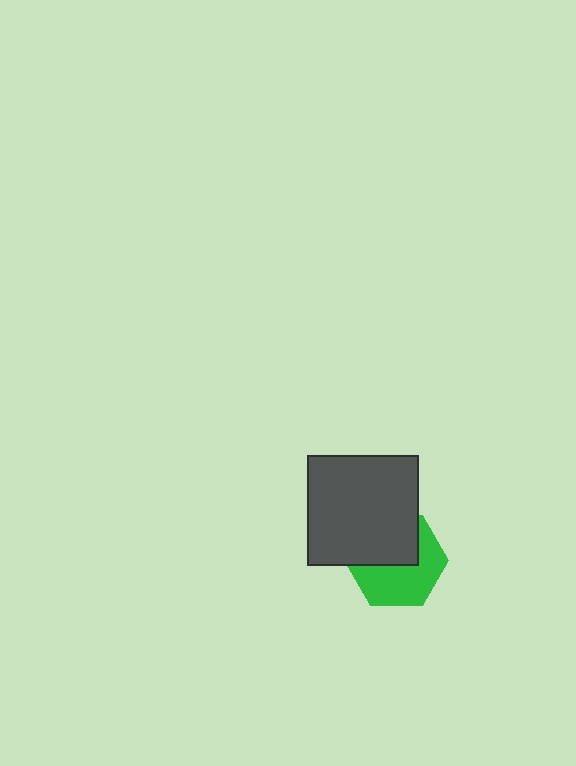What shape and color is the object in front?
The object in front is a dark gray square.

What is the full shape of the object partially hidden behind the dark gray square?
The partially hidden object is a green hexagon.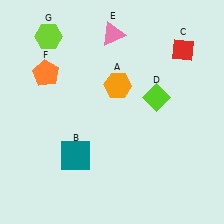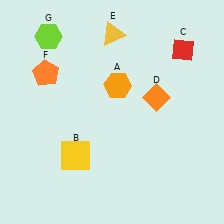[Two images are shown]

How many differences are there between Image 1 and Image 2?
There are 3 differences between the two images.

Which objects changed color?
B changed from teal to yellow. D changed from lime to orange. E changed from pink to yellow.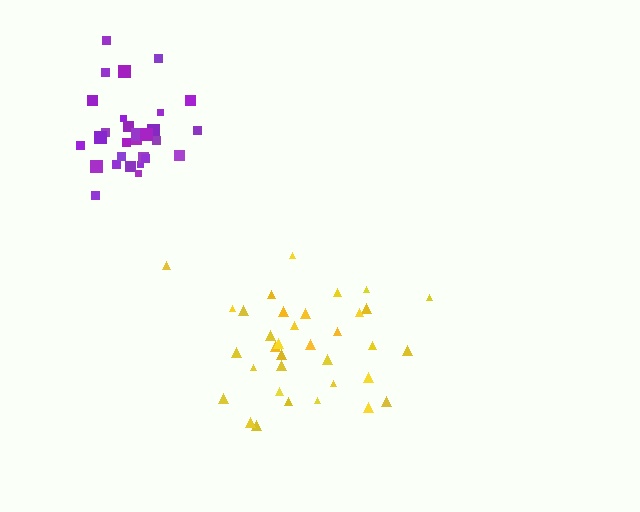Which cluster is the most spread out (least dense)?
Yellow.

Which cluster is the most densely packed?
Purple.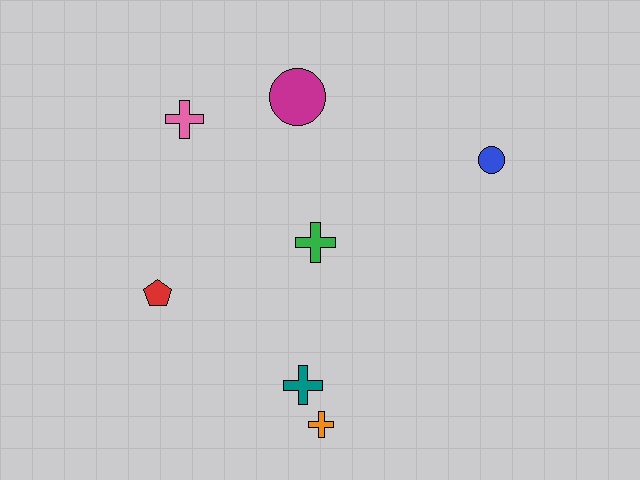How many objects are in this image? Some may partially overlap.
There are 7 objects.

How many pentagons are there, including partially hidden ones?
There is 1 pentagon.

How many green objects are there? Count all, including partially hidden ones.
There is 1 green object.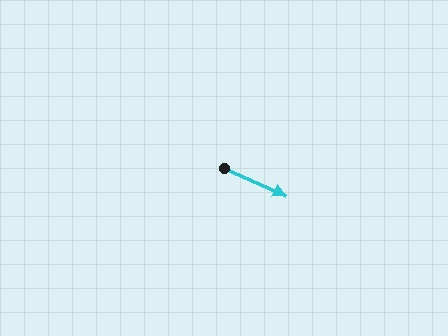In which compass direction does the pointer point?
Southeast.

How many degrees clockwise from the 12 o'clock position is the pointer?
Approximately 114 degrees.